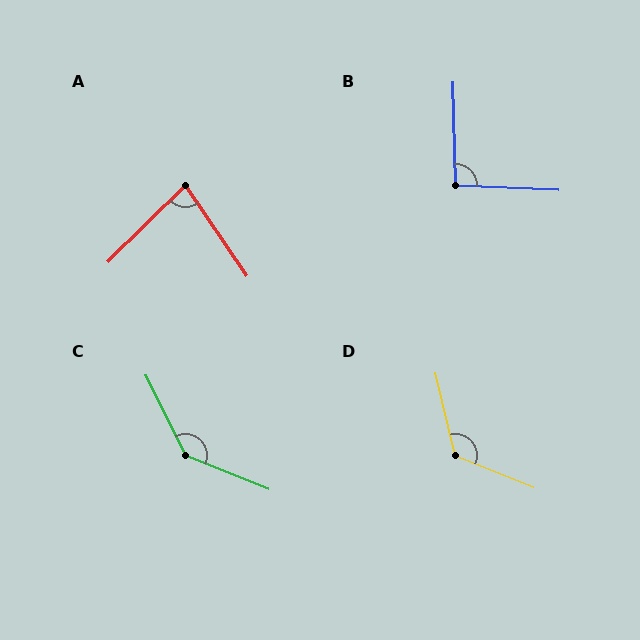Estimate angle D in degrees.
Approximately 125 degrees.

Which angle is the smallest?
A, at approximately 79 degrees.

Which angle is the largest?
C, at approximately 138 degrees.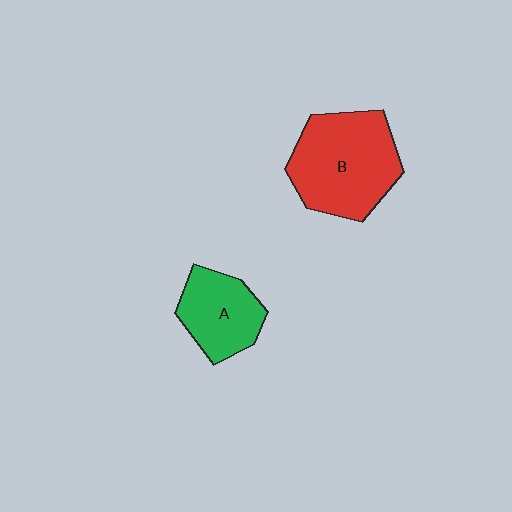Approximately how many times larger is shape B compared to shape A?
Approximately 1.7 times.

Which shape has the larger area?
Shape B (red).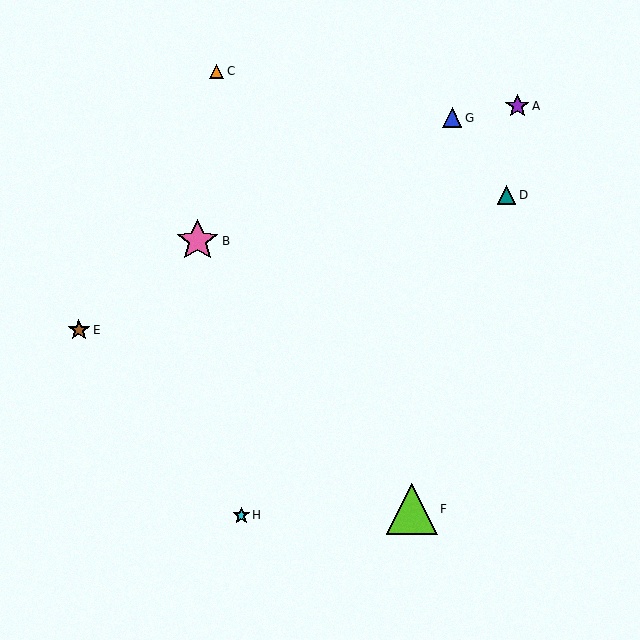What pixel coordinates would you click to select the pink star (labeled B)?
Click at (198, 241) to select the pink star B.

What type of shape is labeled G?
Shape G is a blue triangle.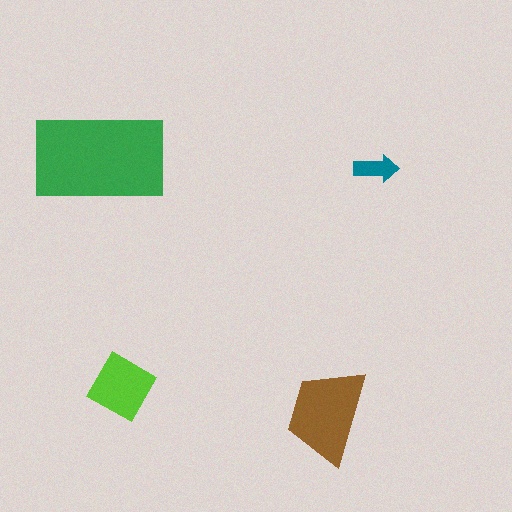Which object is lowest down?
The brown trapezoid is bottommost.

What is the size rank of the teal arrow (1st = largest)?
4th.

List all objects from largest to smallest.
The green rectangle, the brown trapezoid, the lime diamond, the teal arrow.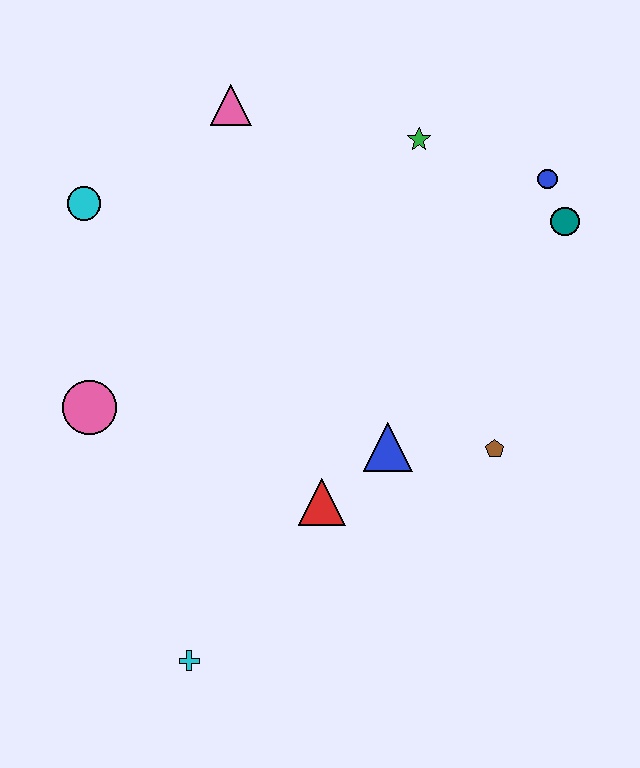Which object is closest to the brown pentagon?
The blue triangle is closest to the brown pentagon.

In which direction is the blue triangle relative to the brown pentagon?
The blue triangle is to the left of the brown pentagon.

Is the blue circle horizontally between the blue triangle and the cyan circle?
No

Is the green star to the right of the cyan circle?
Yes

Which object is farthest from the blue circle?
The cyan cross is farthest from the blue circle.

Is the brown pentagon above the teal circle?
No